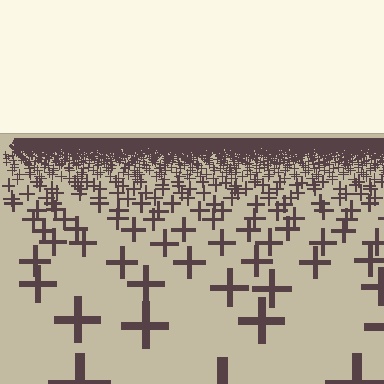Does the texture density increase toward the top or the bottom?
Density increases toward the top.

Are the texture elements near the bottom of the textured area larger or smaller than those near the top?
Larger. Near the bottom, elements are closer to the viewer and appear at a bigger on-screen size.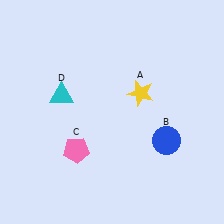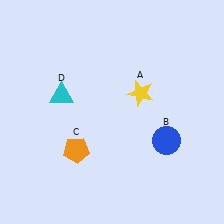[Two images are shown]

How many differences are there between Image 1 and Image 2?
There is 1 difference between the two images.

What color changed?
The pentagon (C) changed from pink in Image 1 to orange in Image 2.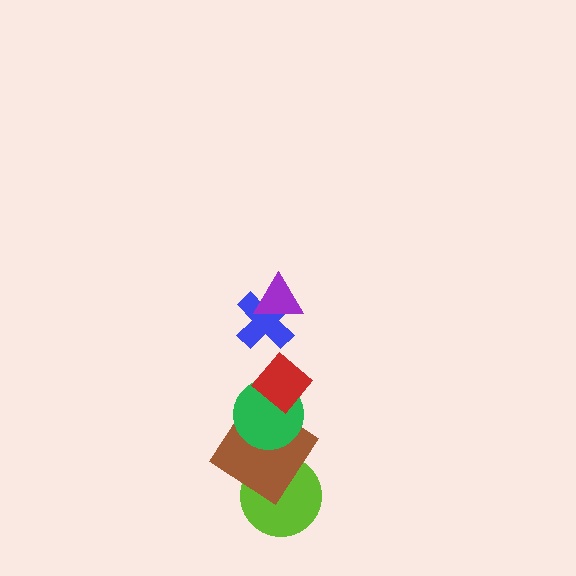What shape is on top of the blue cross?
The purple triangle is on top of the blue cross.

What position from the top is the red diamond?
The red diamond is 3rd from the top.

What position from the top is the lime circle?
The lime circle is 6th from the top.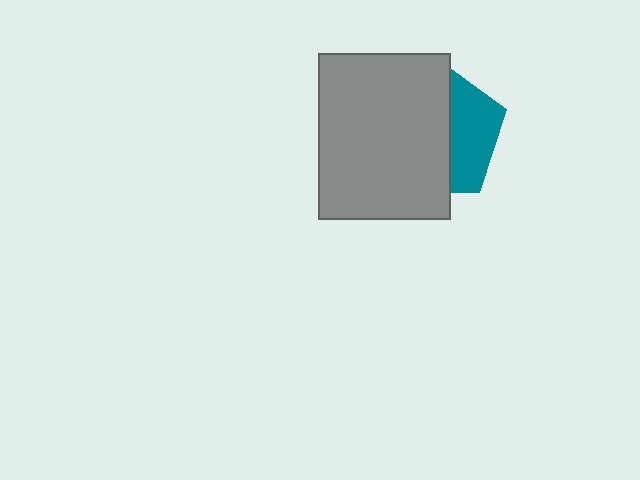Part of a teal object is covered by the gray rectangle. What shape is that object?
It is a pentagon.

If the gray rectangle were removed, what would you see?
You would see the complete teal pentagon.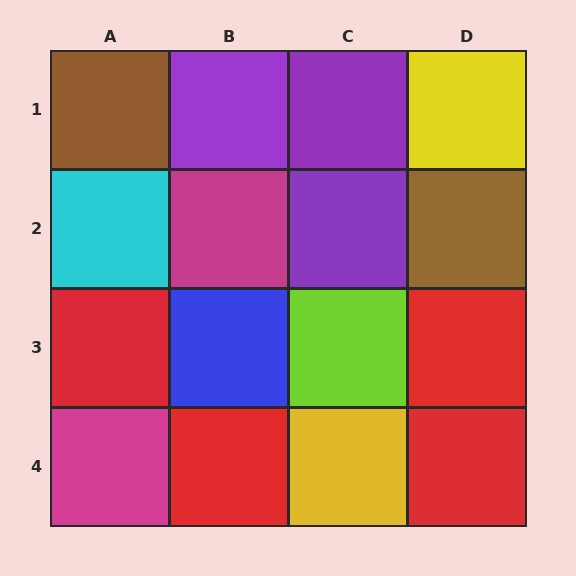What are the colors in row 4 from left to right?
Magenta, red, yellow, red.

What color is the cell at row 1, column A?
Brown.